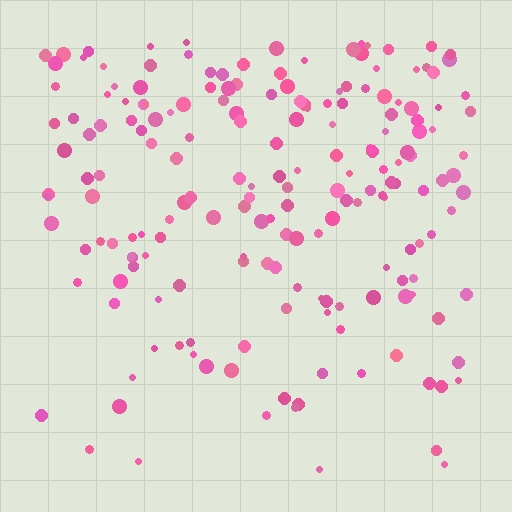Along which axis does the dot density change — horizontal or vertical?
Vertical.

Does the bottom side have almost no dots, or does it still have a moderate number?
Still a moderate number, just noticeably fewer than the top.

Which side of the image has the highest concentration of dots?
The top.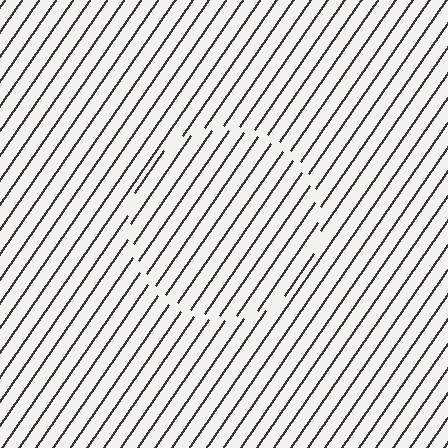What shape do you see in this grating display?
An illusory circle. The interior of the shape contains the same grating, shifted by half a period — the contour is defined by the phase discontinuity where line-ends from the inner and outer gratings abut.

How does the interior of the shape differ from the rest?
The interior of the shape contains the same grating, shifted by half a period — the contour is defined by the phase discontinuity where line-ends from the inner and outer gratings abut.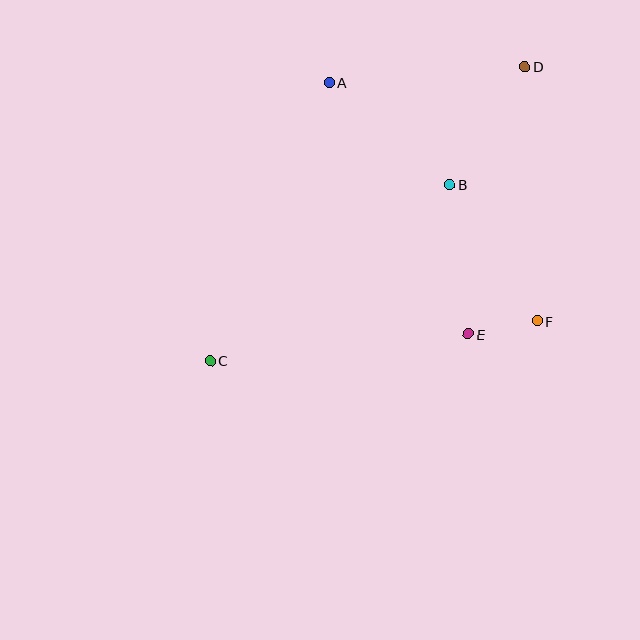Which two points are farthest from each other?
Points C and D are farthest from each other.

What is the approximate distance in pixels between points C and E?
The distance between C and E is approximately 260 pixels.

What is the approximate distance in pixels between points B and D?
The distance between B and D is approximately 139 pixels.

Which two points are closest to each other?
Points E and F are closest to each other.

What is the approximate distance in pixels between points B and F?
The distance between B and F is approximately 163 pixels.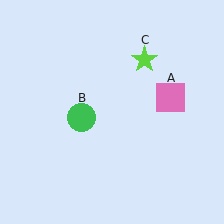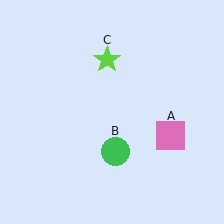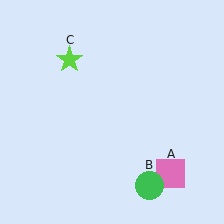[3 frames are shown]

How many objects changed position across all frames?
3 objects changed position: pink square (object A), green circle (object B), lime star (object C).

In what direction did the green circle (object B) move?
The green circle (object B) moved down and to the right.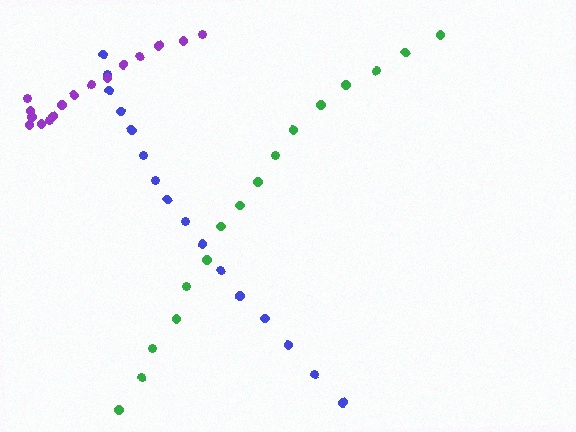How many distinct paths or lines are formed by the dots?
There are 3 distinct paths.